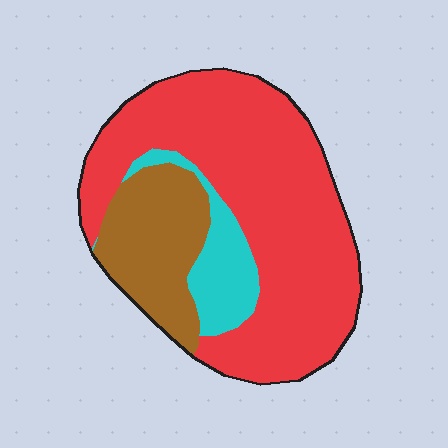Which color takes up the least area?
Cyan, at roughly 10%.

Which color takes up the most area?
Red, at roughly 65%.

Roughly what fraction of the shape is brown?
Brown covers 22% of the shape.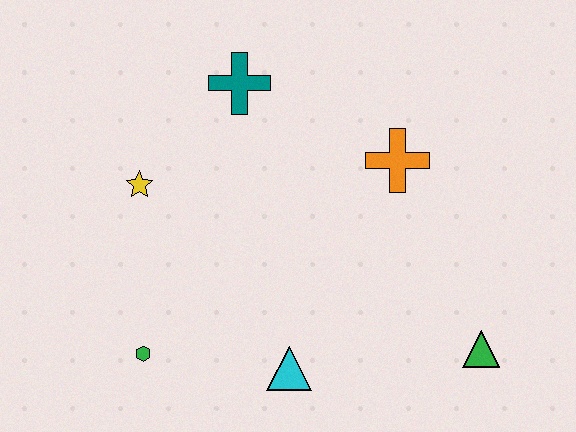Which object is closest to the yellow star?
The teal cross is closest to the yellow star.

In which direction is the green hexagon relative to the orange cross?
The green hexagon is to the left of the orange cross.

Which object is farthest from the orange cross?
The green hexagon is farthest from the orange cross.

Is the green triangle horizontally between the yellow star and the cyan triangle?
No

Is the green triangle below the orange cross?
Yes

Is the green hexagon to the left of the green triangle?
Yes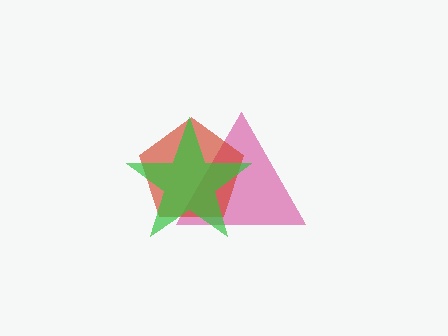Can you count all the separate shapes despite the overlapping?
Yes, there are 3 separate shapes.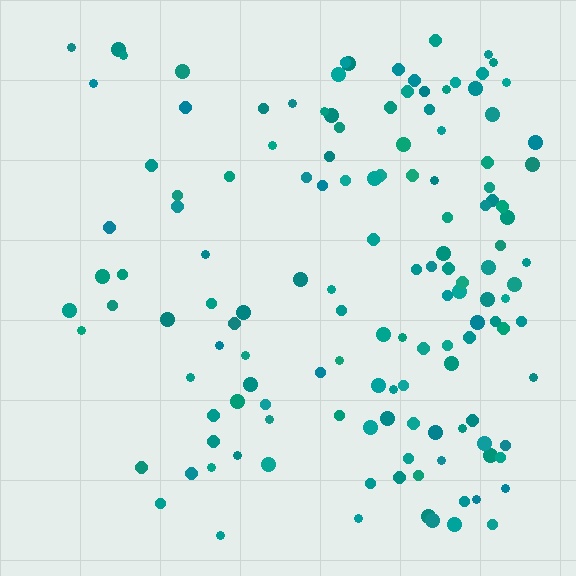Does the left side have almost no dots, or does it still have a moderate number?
Still a moderate number, just noticeably fewer than the right.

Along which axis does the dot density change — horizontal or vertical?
Horizontal.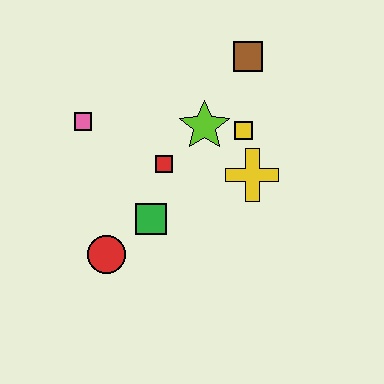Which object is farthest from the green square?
The brown square is farthest from the green square.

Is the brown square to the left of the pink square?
No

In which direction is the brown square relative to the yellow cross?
The brown square is above the yellow cross.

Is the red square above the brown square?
No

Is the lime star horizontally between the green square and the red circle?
No